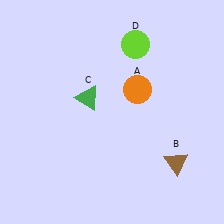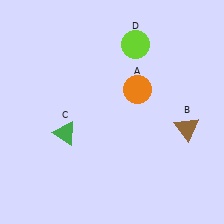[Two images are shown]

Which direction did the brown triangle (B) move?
The brown triangle (B) moved up.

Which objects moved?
The objects that moved are: the brown triangle (B), the green triangle (C).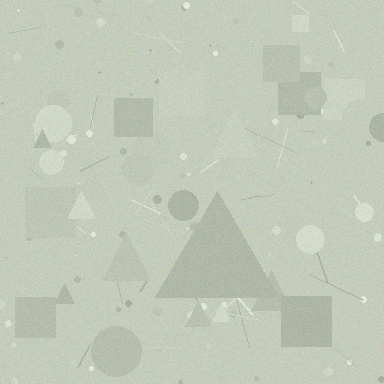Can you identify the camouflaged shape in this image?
The camouflaged shape is a triangle.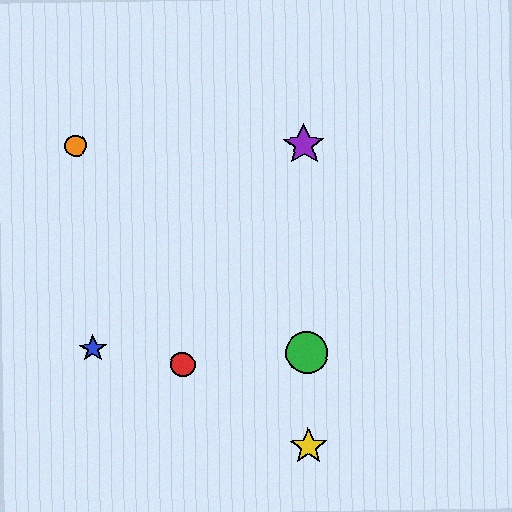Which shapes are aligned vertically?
The green circle, the yellow star, the purple star are aligned vertically.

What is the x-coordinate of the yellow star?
The yellow star is at x≈308.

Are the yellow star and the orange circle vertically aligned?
No, the yellow star is at x≈308 and the orange circle is at x≈76.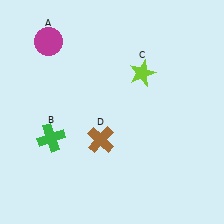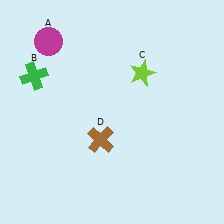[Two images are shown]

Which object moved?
The green cross (B) moved up.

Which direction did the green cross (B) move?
The green cross (B) moved up.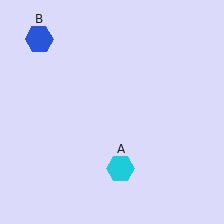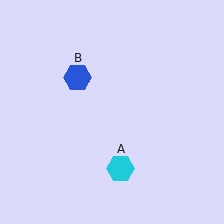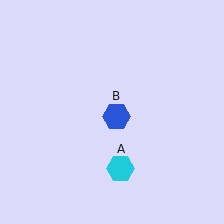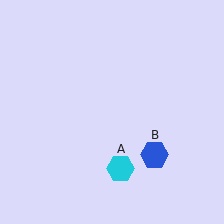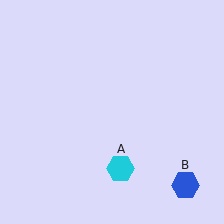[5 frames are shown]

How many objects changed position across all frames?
1 object changed position: blue hexagon (object B).